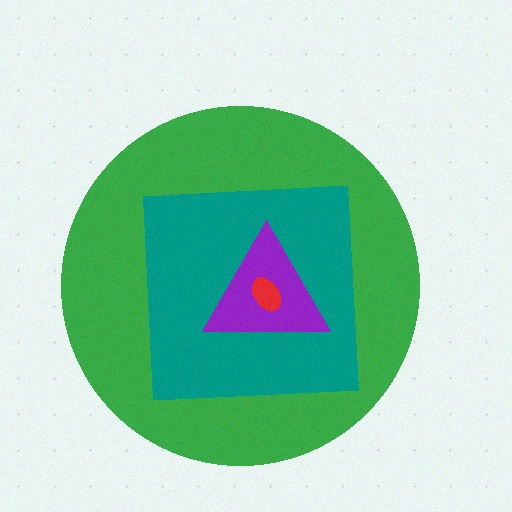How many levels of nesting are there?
4.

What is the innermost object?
The red ellipse.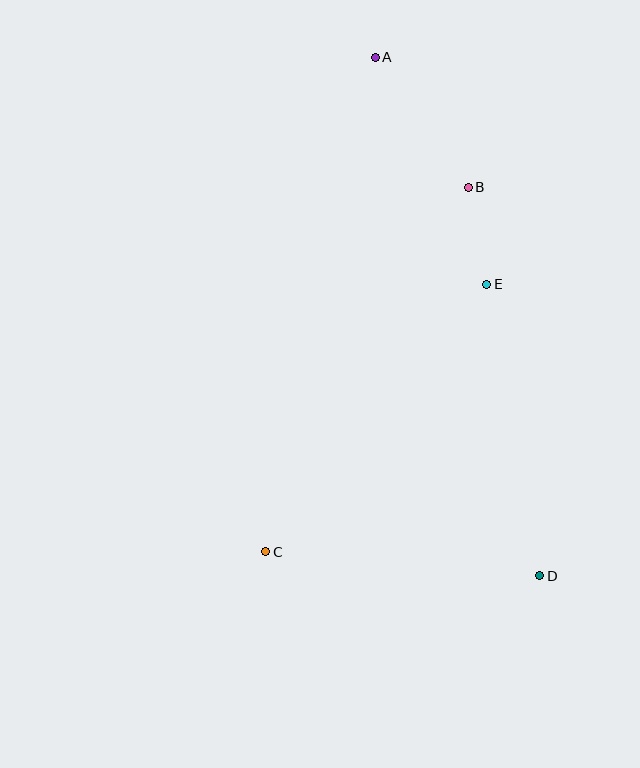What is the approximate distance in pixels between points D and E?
The distance between D and E is approximately 297 pixels.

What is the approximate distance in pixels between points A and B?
The distance between A and B is approximately 160 pixels.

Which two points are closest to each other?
Points B and E are closest to each other.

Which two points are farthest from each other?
Points A and D are farthest from each other.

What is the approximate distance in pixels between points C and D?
The distance between C and D is approximately 275 pixels.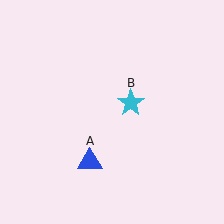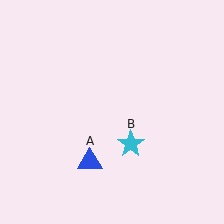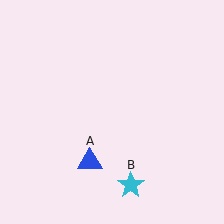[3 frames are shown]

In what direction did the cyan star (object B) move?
The cyan star (object B) moved down.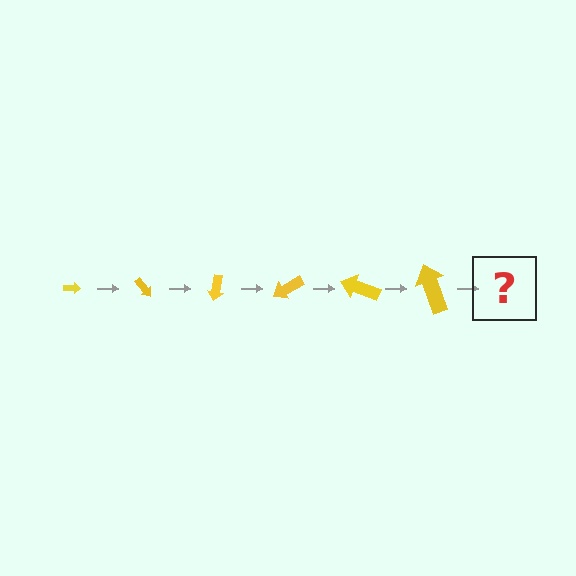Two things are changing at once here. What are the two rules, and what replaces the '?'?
The two rules are that the arrow grows larger each step and it rotates 50 degrees each step. The '?' should be an arrow, larger than the previous one and rotated 300 degrees from the start.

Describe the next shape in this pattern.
It should be an arrow, larger than the previous one and rotated 300 degrees from the start.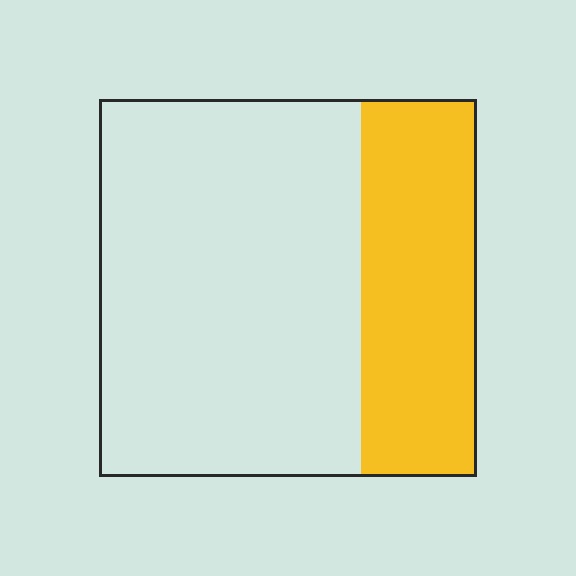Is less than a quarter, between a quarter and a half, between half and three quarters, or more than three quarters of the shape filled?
Between a quarter and a half.